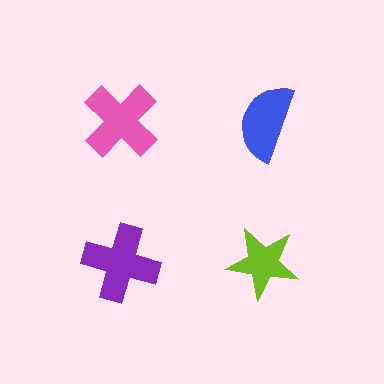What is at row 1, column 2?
A blue semicircle.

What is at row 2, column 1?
A purple cross.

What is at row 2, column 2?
A lime star.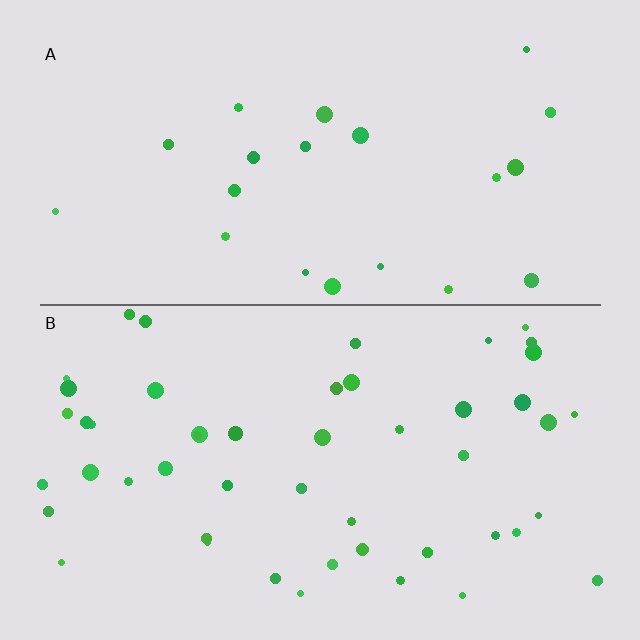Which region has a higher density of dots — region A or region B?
B (the bottom).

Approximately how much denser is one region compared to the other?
Approximately 2.3× — region B over region A.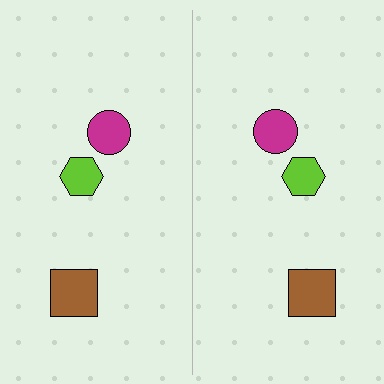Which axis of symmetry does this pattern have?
The pattern has a vertical axis of symmetry running through the center of the image.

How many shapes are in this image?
There are 6 shapes in this image.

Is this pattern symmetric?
Yes, this pattern has bilateral (reflection) symmetry.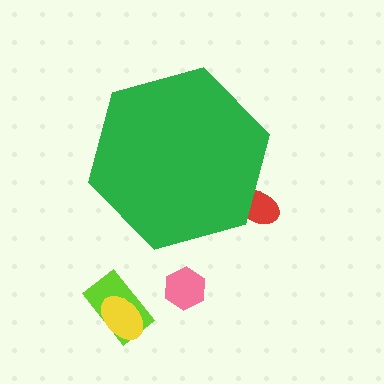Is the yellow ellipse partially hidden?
No, the yellow ellipse is fully visible.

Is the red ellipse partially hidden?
Yes, the red ellipse is partially hidden behind the green hexagon.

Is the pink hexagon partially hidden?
No, the pink hexagon is fully visible.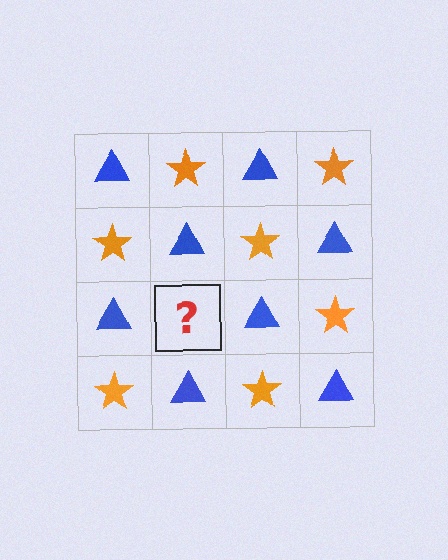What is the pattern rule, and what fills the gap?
The rule is that it alternates blue triangle and orange star in a checkerboard pattern. The gap should be filled with an orange star.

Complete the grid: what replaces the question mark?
The question mark should be replaced with an orange star.